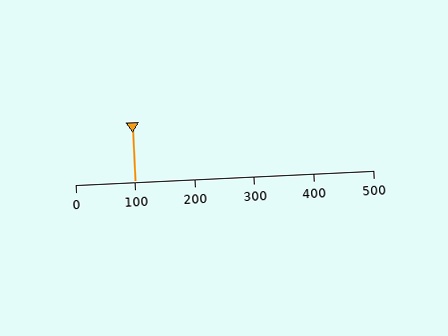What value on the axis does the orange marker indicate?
The marker indicates approximately 100.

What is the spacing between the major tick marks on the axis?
The major ticks are spaced 100 apart.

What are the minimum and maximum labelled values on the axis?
The axis runs from 0 to 500.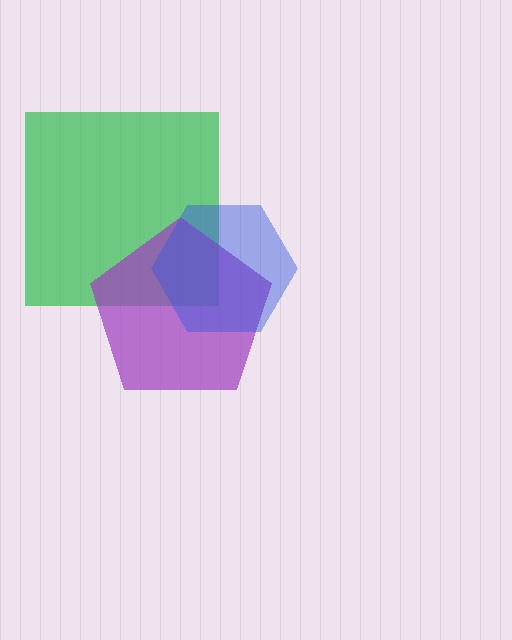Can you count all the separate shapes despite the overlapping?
Yes, there are 3 separate shapes.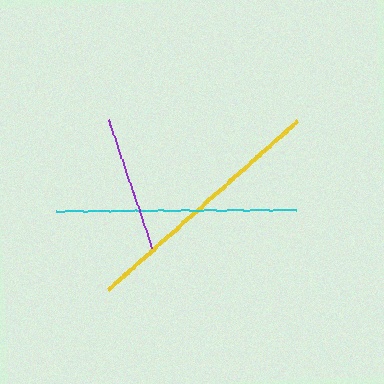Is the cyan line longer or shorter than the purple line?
The cyan line is longer than the purple line.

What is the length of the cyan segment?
The cyan segment is approximately 240 pixels long.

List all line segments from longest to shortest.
From longest to shortest: yellow, cyan, purple.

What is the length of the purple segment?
The purple segment is approximately 136 pixels long.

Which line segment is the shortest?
The purple line is the shortest at approximately 136 pixels.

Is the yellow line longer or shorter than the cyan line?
The yellow line is longer than the cyan line.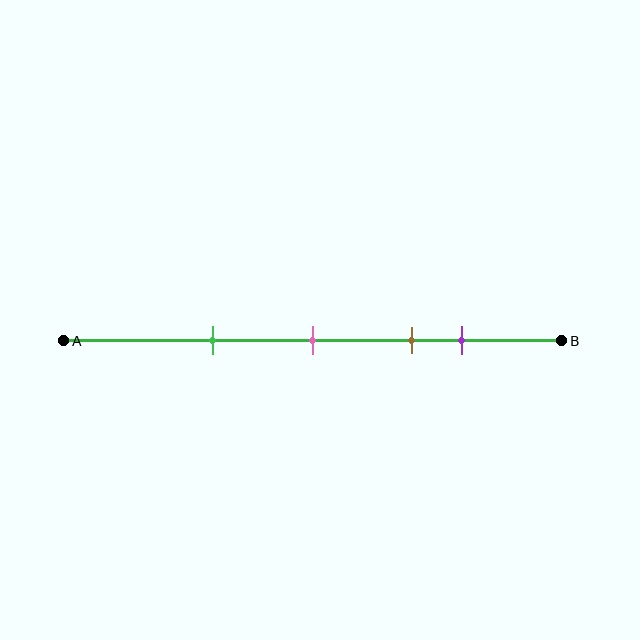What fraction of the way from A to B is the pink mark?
The pink mark is approximately 50% (0.5) of the way from A to B.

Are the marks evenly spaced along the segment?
No, the marks are not evenly spaced.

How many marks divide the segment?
There are 4 marks dividing the segment.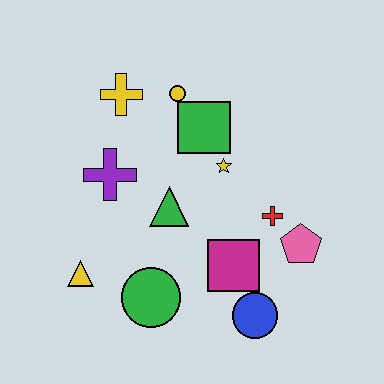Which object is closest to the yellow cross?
The yellow circle is closest to the yellow cross.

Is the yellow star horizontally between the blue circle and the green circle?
Yes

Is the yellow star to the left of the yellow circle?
No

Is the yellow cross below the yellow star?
No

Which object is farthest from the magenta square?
The yellow cross is farthest from the magenta square.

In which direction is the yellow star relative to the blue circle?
The yellow star is above the blue circle.